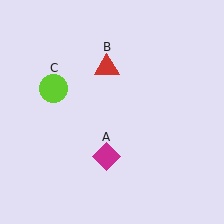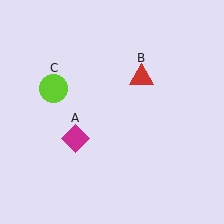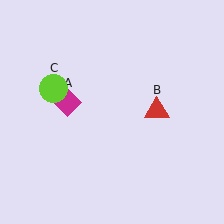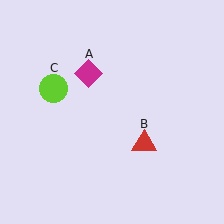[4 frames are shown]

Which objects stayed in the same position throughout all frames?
Lime circle (object C) remained stationary.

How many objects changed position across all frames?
2 objects changed position: magenta diamond (object A), red triangle (object B).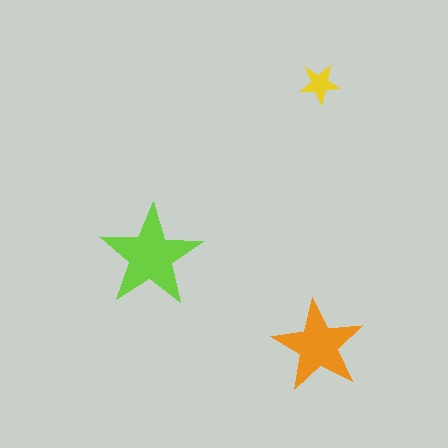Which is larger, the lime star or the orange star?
The lime one.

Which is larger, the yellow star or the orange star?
The orange one.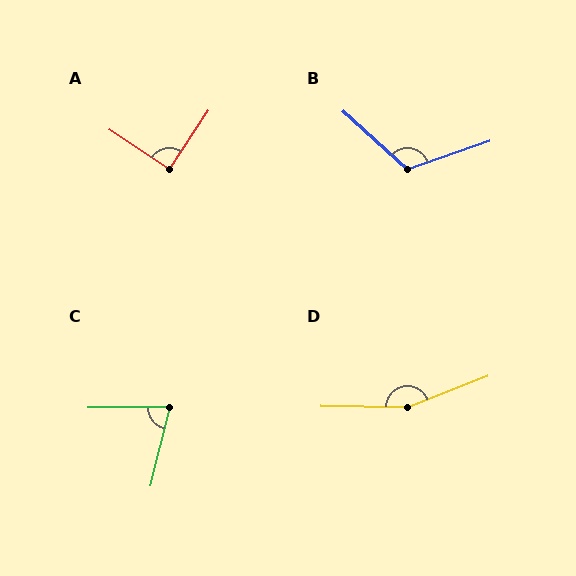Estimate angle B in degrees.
Approximately 119 degrees.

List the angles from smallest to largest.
C (75°), A (90°), B (119°), D (158°).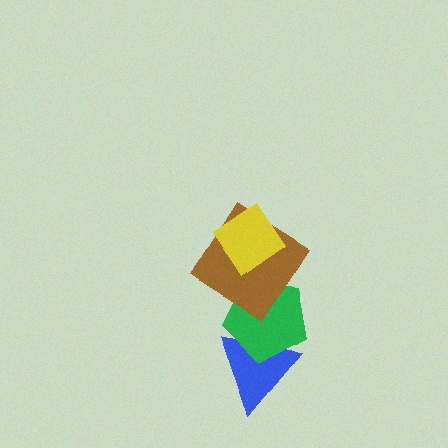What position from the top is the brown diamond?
The brown diamond is 2nd from the top.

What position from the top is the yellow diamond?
The yellow diamond is 1st from the top.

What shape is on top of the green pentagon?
The brown diamond is on top of the green pentagon.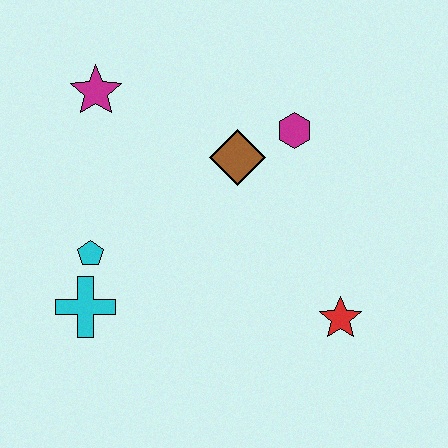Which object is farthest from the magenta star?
The red star is farthest from the magenta star.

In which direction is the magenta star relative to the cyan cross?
The magenta star is above the cyan cross.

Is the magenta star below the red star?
No